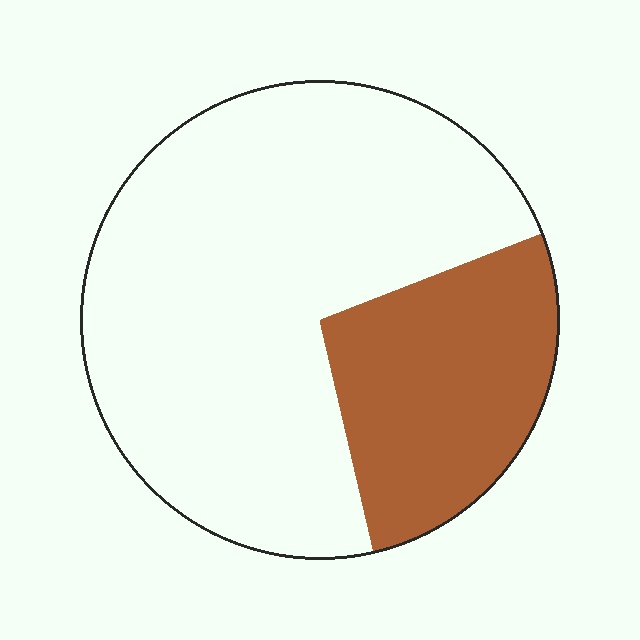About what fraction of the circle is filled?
About one quarter (1/4).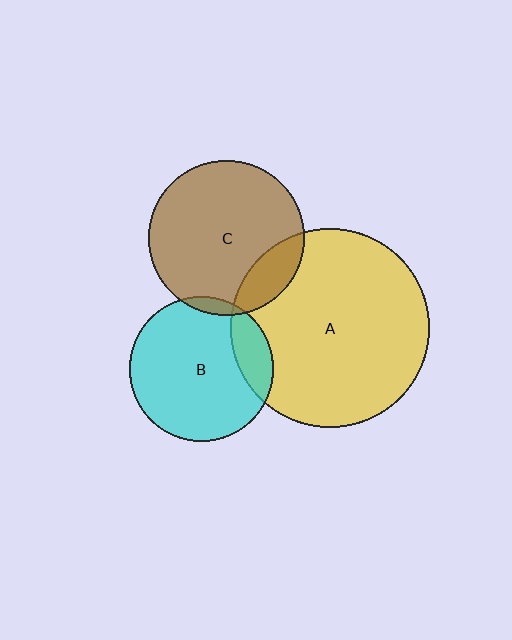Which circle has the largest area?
Circle A (yellow).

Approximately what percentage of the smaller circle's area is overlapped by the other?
Approximately 15%.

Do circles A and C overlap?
Yes.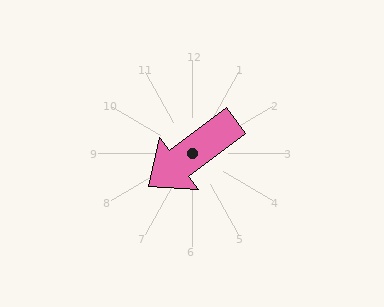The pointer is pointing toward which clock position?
Roughly 8 o'clock.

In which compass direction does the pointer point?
Southwest.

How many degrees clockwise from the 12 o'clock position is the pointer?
Approximately 233 degrees.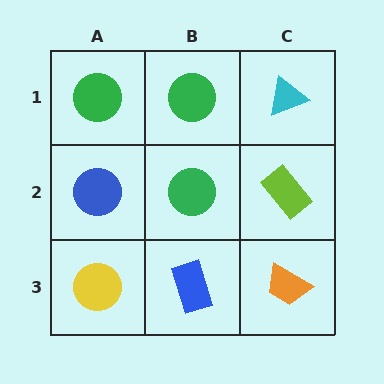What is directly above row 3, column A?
A blue circle.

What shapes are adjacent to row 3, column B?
A green circle (row 2, column B), a yellow circle (row 3, column A), an orange trapezoid (row 3, column C).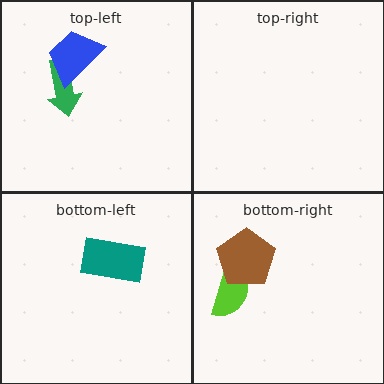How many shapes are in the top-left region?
2.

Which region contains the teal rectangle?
The bottom-left region.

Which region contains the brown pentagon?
The bottom-right region.